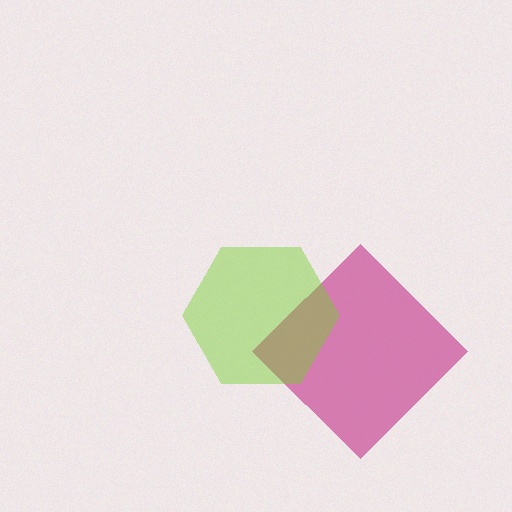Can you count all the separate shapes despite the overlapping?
Yes, there are 2 separate shapes.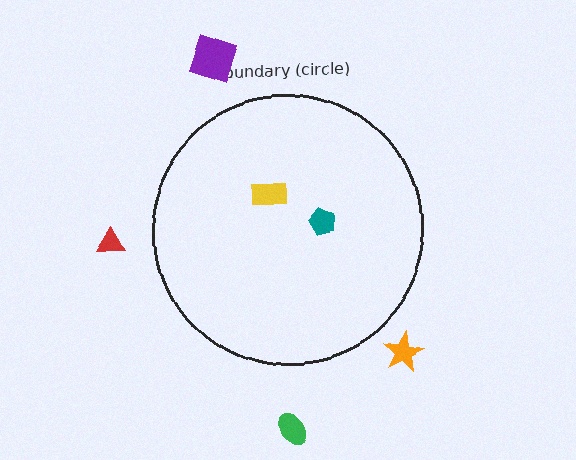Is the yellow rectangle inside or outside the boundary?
Inside.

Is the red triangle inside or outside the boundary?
Outside.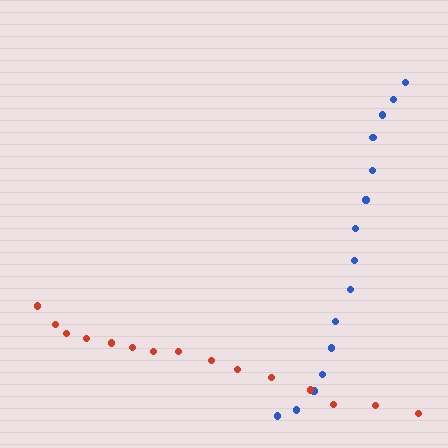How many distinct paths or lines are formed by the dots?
There are 2 distinct paths.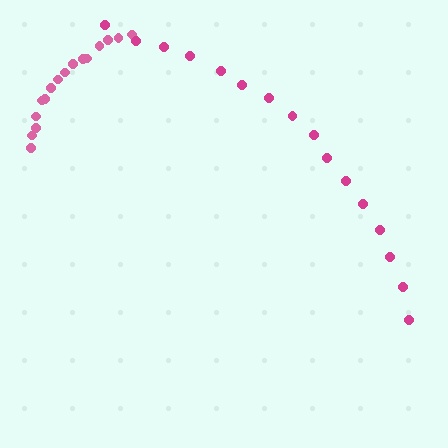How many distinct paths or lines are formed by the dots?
There are 2 distinct paths.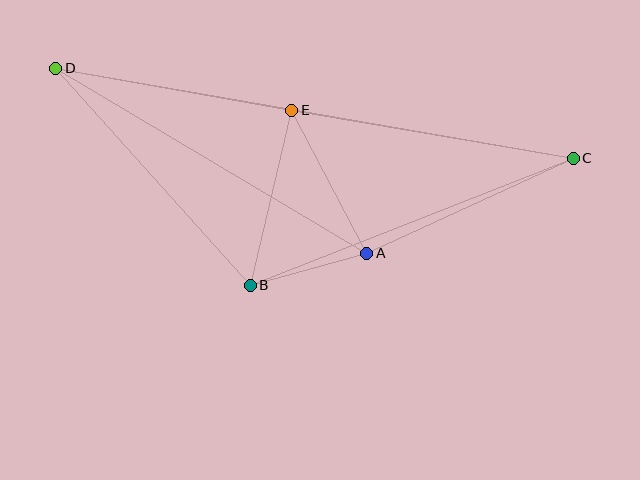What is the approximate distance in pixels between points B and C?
The distance between B and C is approximately 347 pixels.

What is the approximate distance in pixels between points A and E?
The distance between A and E is approximately 162 pixels.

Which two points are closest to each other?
Points A and B are closest to each other.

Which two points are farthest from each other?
Points C and D are farthest from each other.